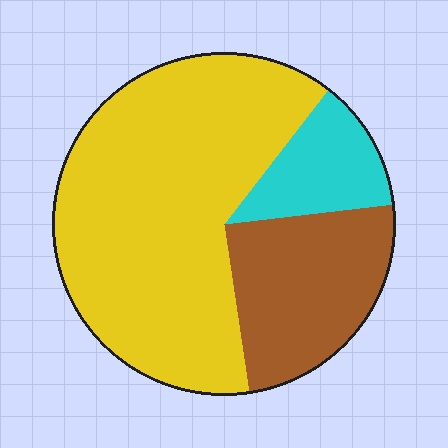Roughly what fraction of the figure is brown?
Brown takes up about one quarter (1/4) of the figure.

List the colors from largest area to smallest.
From largest to smallest: yellow, brown, cyan.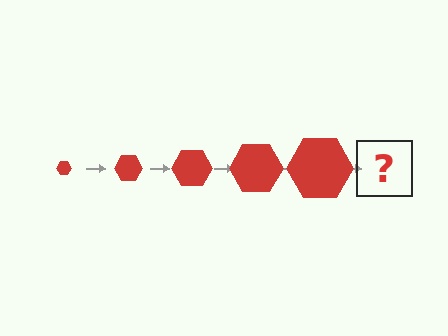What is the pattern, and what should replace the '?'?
The pattern is that the hexagon gets progressively larger each step. The '?' should be a red hexagon, larger than the previous one.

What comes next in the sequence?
The next element should be a red hexagon, larger than the previous one.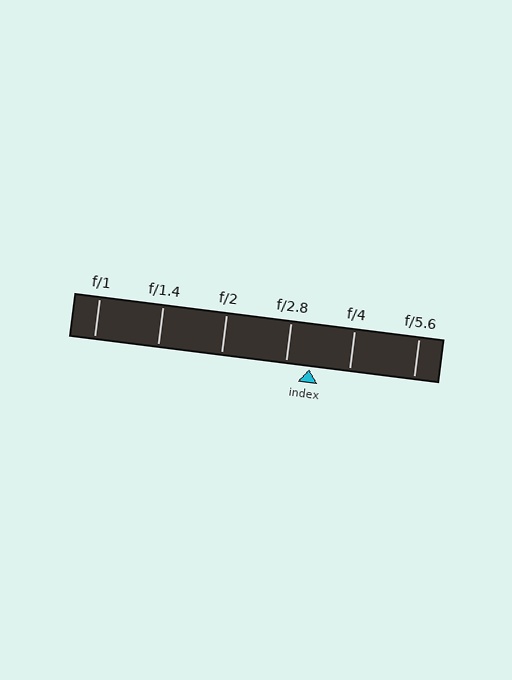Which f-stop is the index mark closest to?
The index mark is closest to f/2.8.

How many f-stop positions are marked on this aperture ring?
There are 6 f-stop positions marked.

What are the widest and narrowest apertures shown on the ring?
The widest aperture shown is f/1 and the narrowest is f/5.6.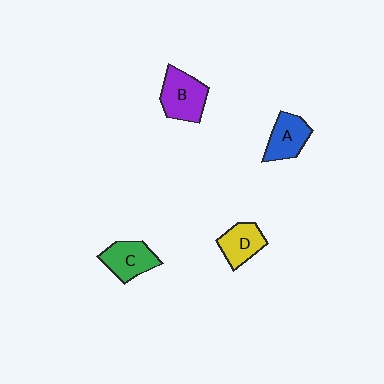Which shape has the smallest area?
Shape D (yellow).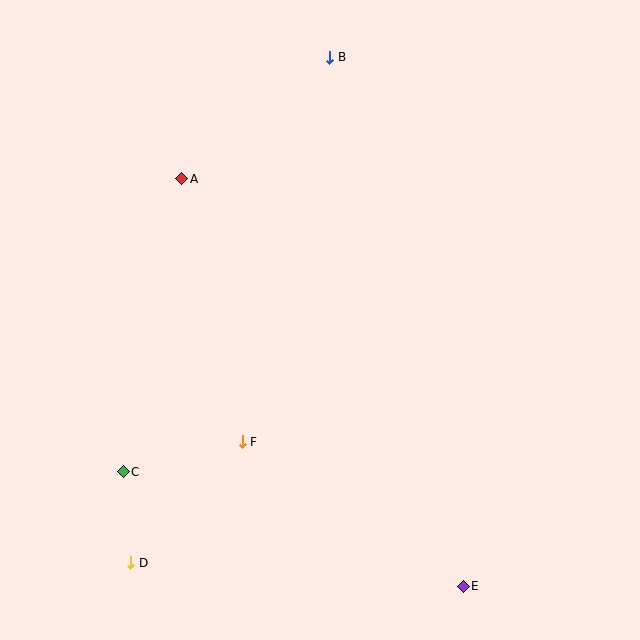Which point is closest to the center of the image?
Point F at (242, 442) is closest to the center.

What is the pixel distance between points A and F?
The distance between A and F is 270 pixels.